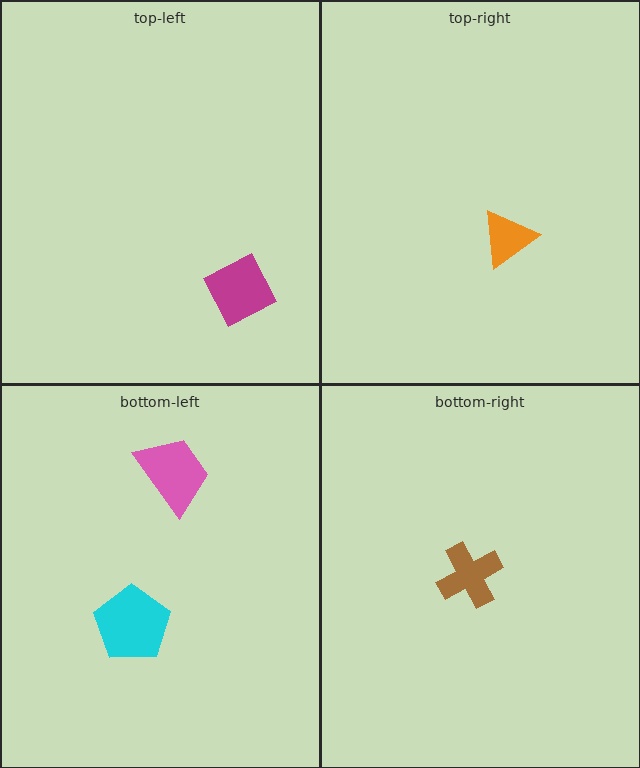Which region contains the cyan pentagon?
The bottom-left region.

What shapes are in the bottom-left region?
The cyan pentagon, the pink trapezoid.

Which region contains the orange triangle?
The top-right region.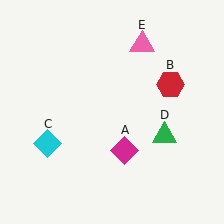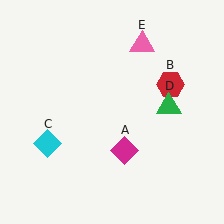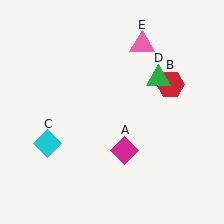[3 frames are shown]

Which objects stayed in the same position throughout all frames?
Magenta diamond (object A) and red hexagon (object B) and cyan diamond (object C) and pink triangle (object E) remained stationary.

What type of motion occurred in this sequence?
The green triangle (object D) rotated counterclockwise around the center of the scene.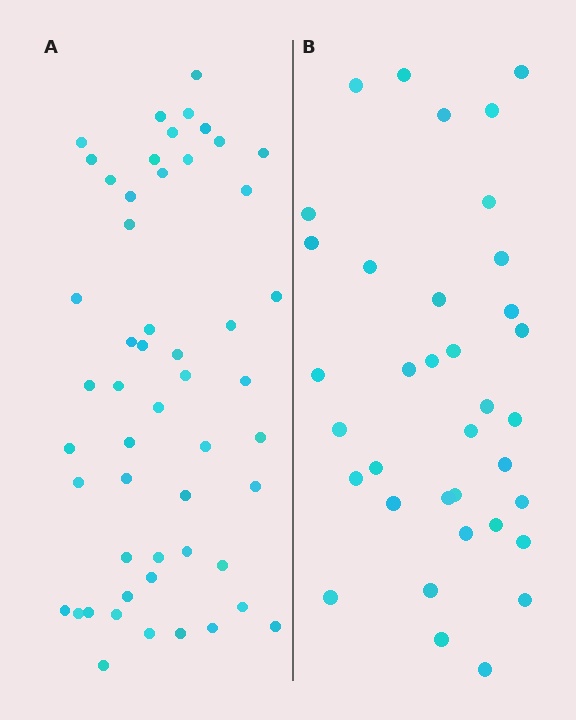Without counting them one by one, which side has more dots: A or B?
Region A (the left region) has more dots.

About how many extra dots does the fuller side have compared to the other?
Region A has approximately 15 more dots than region B.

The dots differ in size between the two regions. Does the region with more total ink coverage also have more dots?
No. Region B has more total ink coverage because its dots are larger, but region A actually contains more individual dots. Total area can be misleading — the number of items is what matters here.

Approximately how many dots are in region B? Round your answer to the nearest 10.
About 40 dots. (The exact count is 36, which rounds to 40.)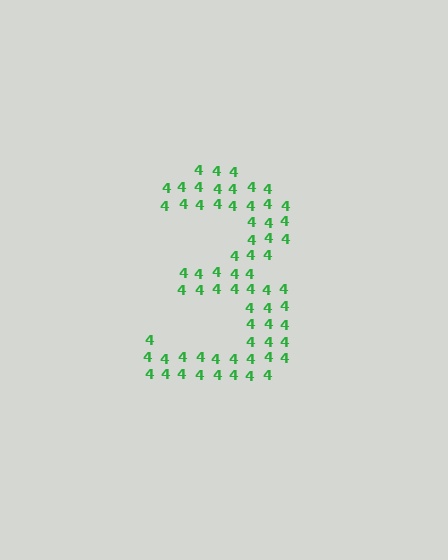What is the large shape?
The large shape is the digit 3.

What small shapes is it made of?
It is made of small digit 4's.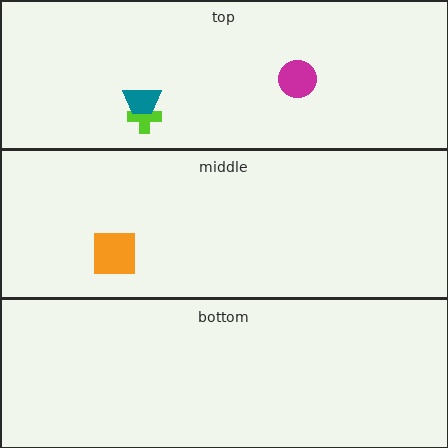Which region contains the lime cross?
The top region.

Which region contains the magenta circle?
The top region.